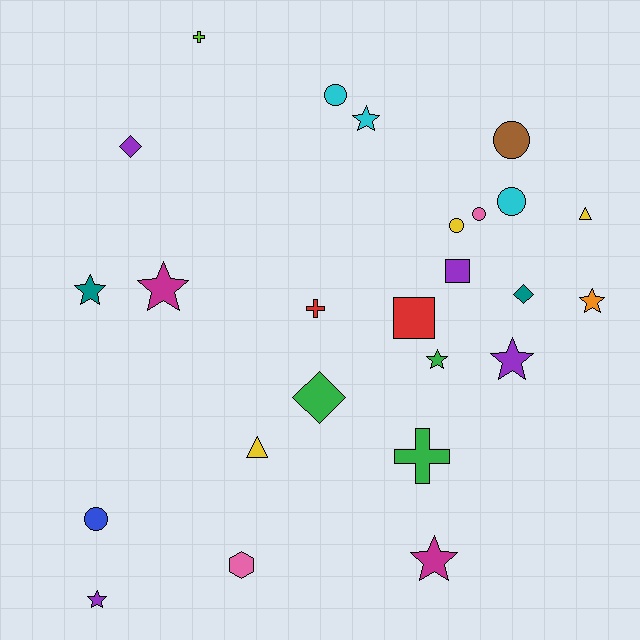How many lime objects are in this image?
There is 1 lime object.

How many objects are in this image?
There are 25 objects.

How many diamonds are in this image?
There are 3 diamonds.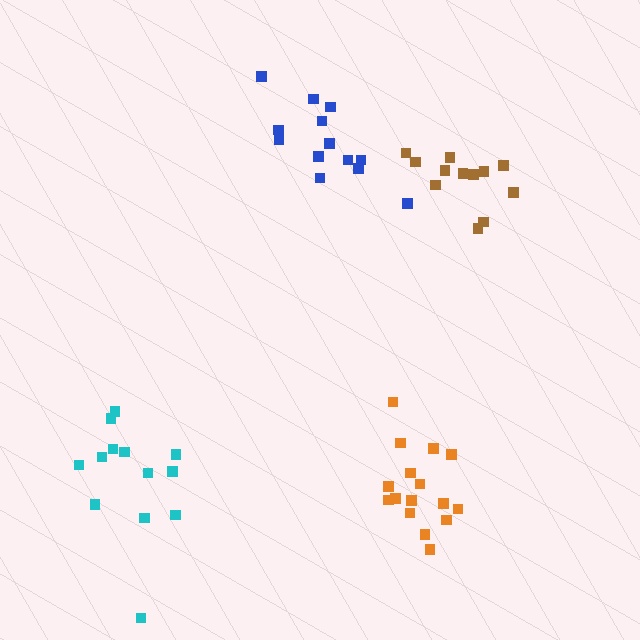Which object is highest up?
The blue cluster is topmost.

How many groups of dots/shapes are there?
There are 4 groups.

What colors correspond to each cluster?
The clusters are colored: cyan, brown, orange, blue.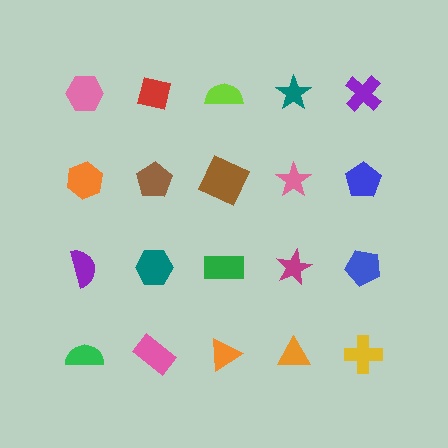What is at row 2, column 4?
A pink star.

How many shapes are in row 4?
5 shapes.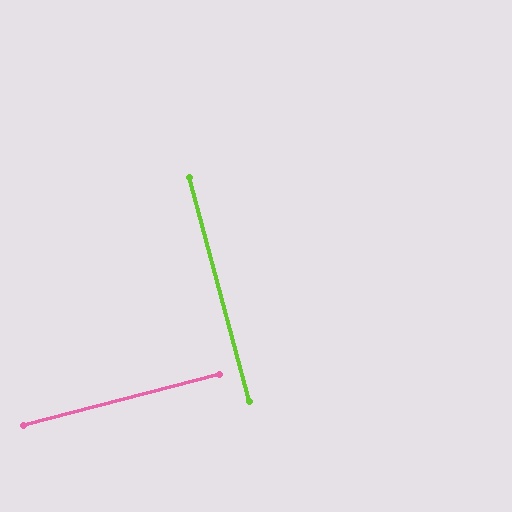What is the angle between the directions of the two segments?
Approximately 90 degrees.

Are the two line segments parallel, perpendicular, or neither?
Perpendicular — they meet at approximately 90°.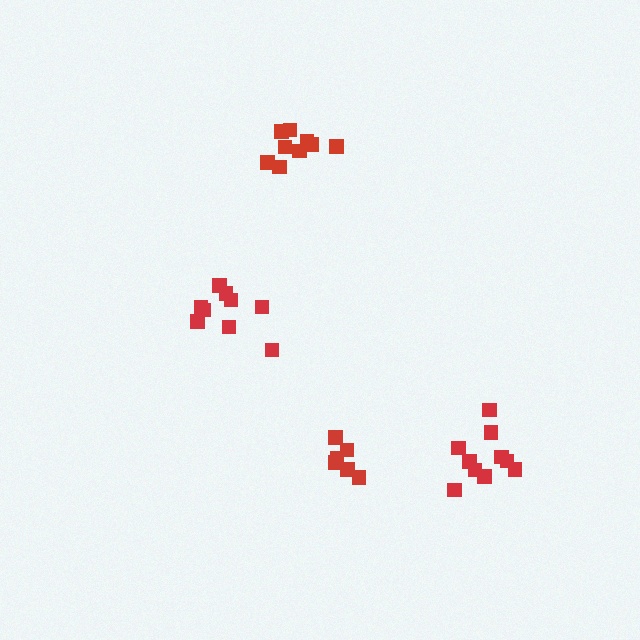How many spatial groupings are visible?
There are 4 spatial groupings.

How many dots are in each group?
Group 1: 6 dots, Group 2: 9 dots, Group 3: 10 dots, Group 4: 9 dots (34 total).